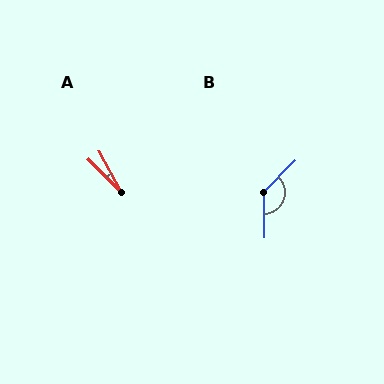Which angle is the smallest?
A, at approximately 16 degrees.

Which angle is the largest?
B, at approximately 135 degrees.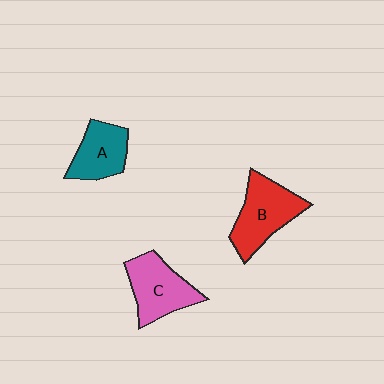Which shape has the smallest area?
Shape A (teal).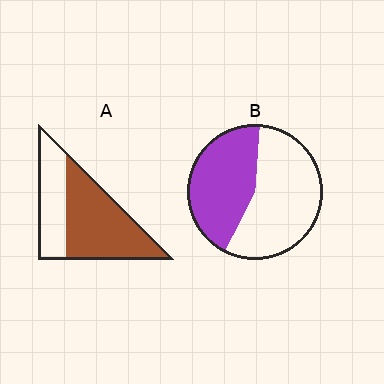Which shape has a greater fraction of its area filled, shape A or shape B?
Shape A.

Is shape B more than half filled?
No.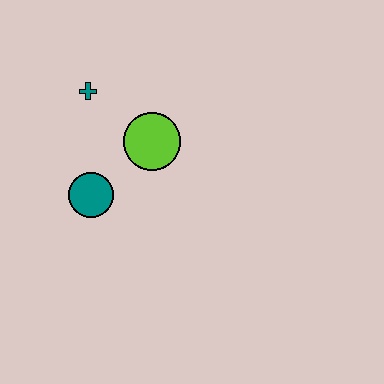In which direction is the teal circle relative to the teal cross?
The teal circle is below the teal cross.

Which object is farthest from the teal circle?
The teal cross is farthest from the teal circle.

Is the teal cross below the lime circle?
No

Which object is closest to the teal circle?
The lime circle is closest to the teal circle.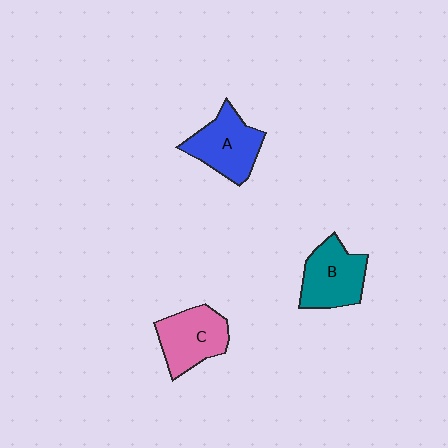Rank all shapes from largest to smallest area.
From largest to smallest: A (blue), B (teal), C (pink).